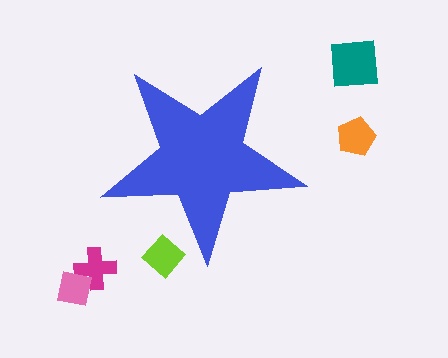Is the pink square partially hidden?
No, the pink square is fully visible.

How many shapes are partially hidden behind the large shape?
1 shape is partially hidden.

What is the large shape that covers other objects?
A blue star.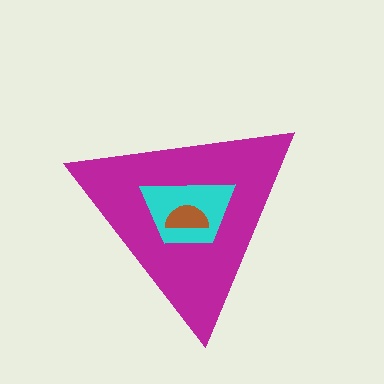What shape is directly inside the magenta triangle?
The cyan trapezoid.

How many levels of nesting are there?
3.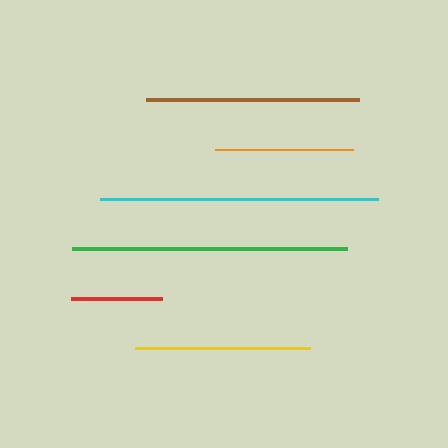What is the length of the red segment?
The red segment is approximately 91 pixels long.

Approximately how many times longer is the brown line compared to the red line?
The brown line is approximately 2.3 times the length of the red line.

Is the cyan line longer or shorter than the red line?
The cyan line is longer than the red line.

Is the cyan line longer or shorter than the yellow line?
The cyan line is longer than the yellow line.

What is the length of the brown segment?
The brown segment is approximately 213 pixels long.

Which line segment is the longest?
The cyan line is the longest at approximately 277 pixels.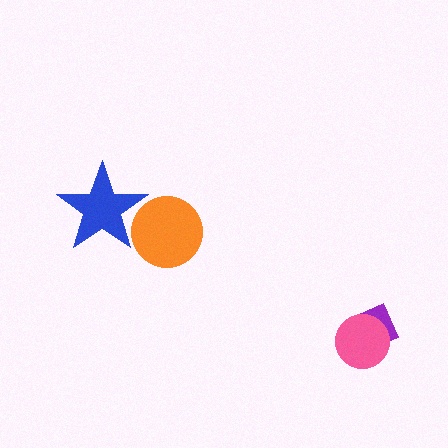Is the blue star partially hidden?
Yes, it is partially covered by another shape.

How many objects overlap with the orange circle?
1 object overlaps with the orange circle.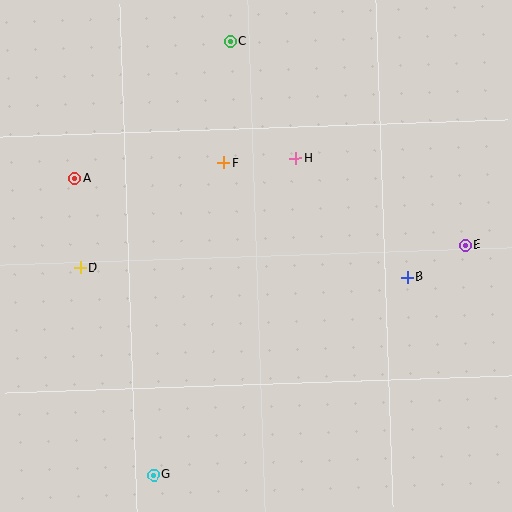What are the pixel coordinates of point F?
Point F is at (224, 163).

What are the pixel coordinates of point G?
Point G is at (154, 475).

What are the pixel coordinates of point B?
Point B is at (407, 277).